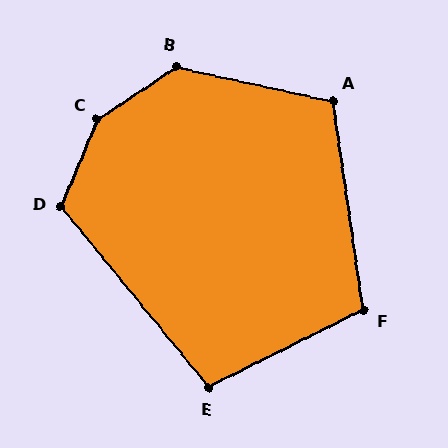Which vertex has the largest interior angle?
C, at approximately 146 degrees.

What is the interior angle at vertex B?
Approximately 134 degrees (obtuse).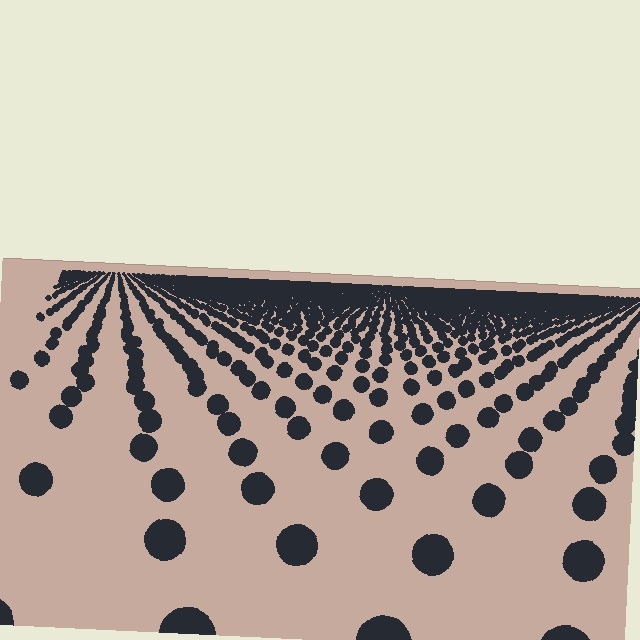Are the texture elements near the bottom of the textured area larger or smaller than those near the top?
Larger. Near the bottom, elements are closer to the viewer and appear at a bigger on-screen size.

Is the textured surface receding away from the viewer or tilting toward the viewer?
The surface is receding away from the viewer. Texture elements get smaller and denser toward the top.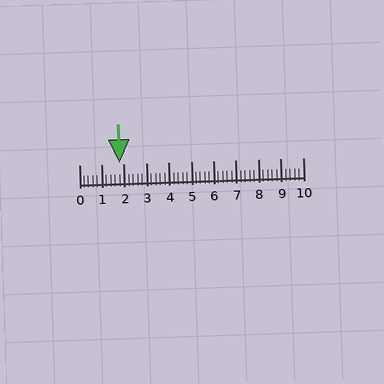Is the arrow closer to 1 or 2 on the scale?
The arrow is closer to 2.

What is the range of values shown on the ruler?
The ruler shows values from 0 to 10.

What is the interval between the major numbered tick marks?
The major tick marks are spaced 1 units apart.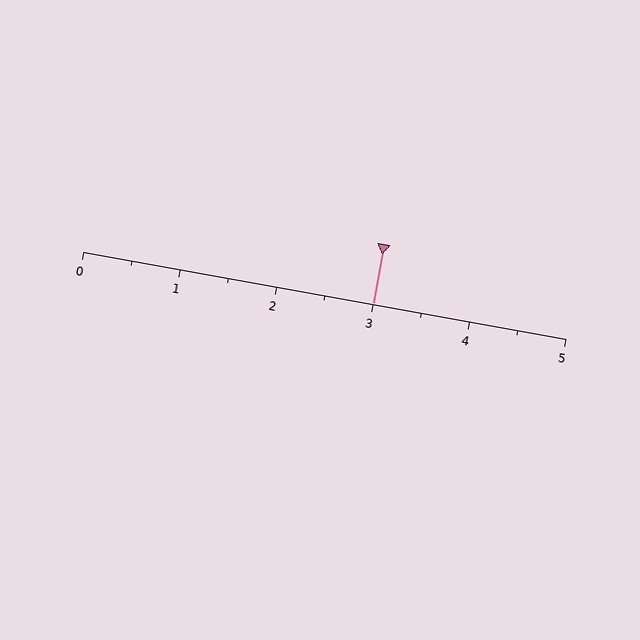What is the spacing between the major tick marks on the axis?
The major ticks are spaced 1 apart.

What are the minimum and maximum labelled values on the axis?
The axis runs from 0 to 5.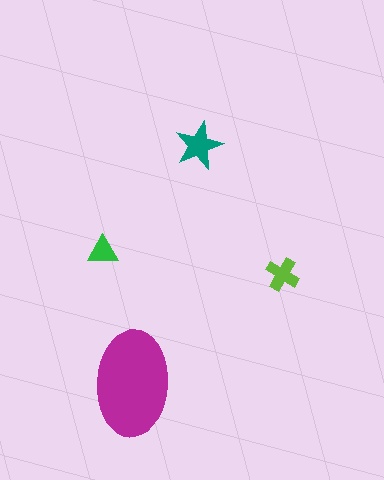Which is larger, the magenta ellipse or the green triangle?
The magenta ellipse.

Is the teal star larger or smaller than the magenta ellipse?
Smaller.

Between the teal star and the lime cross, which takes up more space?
The teal star.